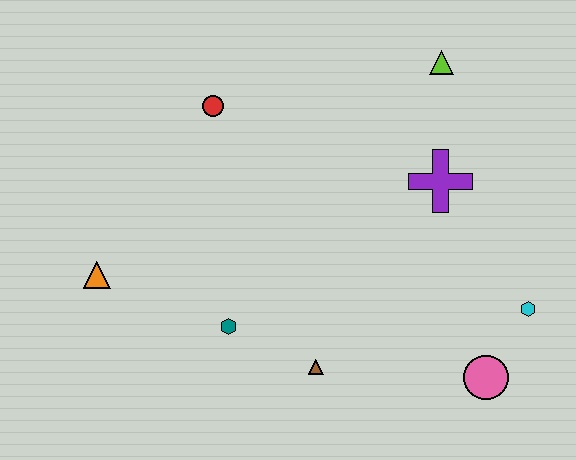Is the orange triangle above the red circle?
No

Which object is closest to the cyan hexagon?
The pink circle is closest to the cyan hexagon.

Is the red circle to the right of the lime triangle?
No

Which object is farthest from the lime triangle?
The orange triangle is farthest from the lime triangle.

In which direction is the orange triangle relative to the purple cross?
The orange triangle is to the left of the purple cross.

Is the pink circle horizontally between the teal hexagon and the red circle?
No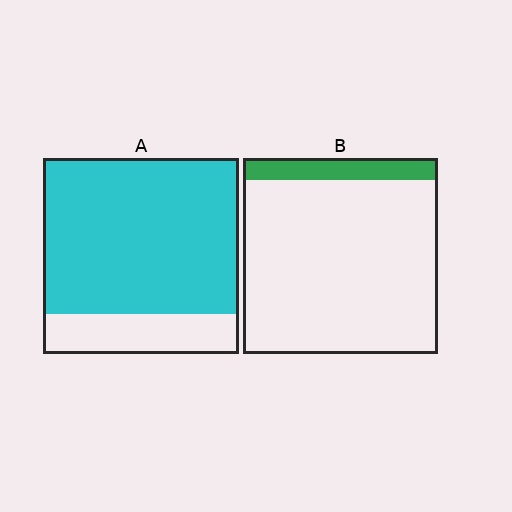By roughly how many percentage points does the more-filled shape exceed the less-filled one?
By roughly 70 percentage points (A over B).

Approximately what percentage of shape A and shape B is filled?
A is approximately 80% and B is approximately 10%.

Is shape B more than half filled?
No.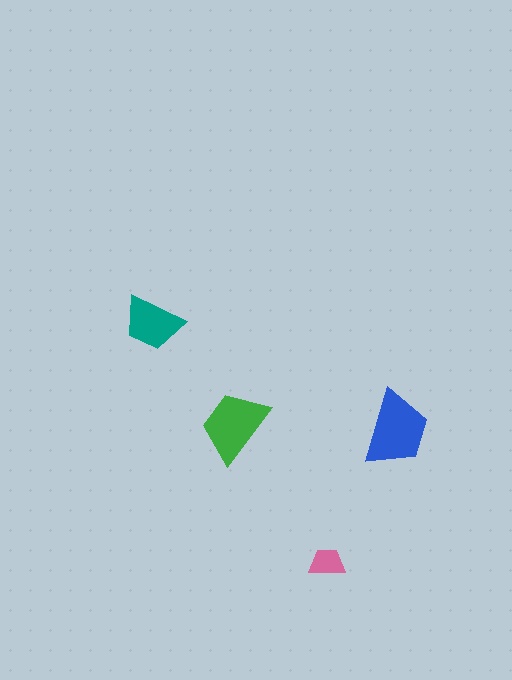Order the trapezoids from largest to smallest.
the blue one, the green one, the teal one, the pink one.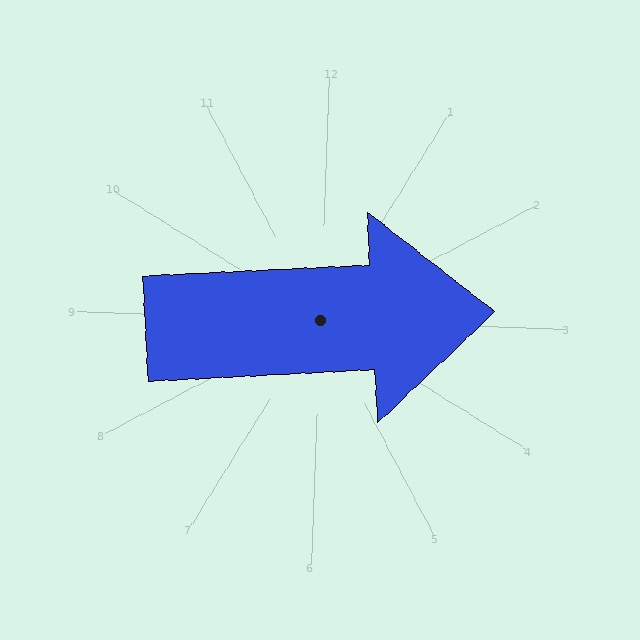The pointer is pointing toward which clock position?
Roughly 3 o'clock.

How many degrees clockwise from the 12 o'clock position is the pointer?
Approximately 85 degrees.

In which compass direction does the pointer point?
East.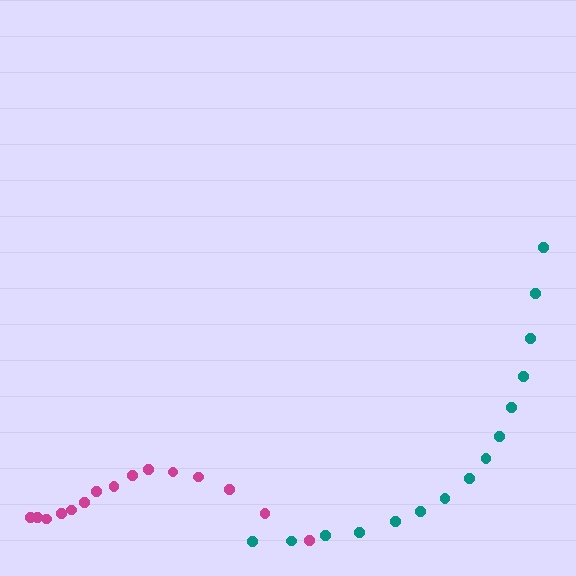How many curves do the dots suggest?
There are 2 distinct paths.